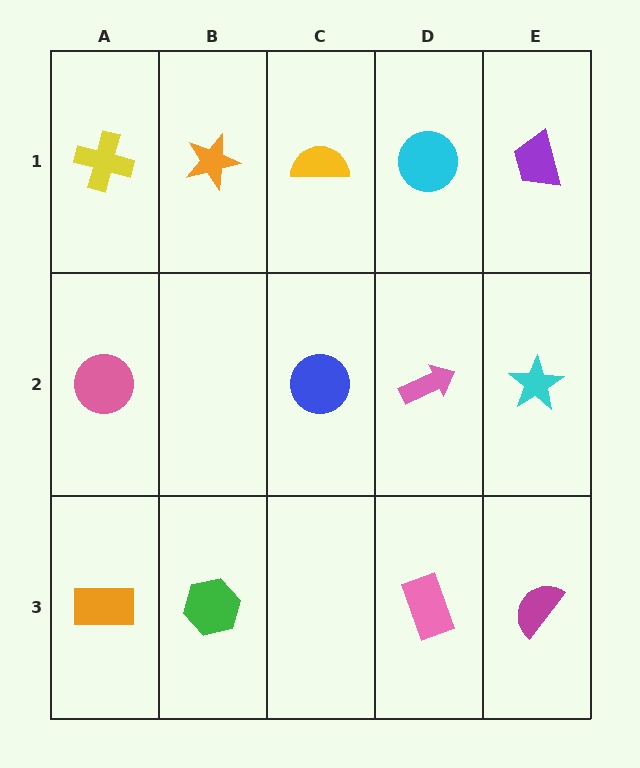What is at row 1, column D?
A cyan circle.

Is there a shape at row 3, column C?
No, that cell is empty.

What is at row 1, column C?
A yellow semicircle.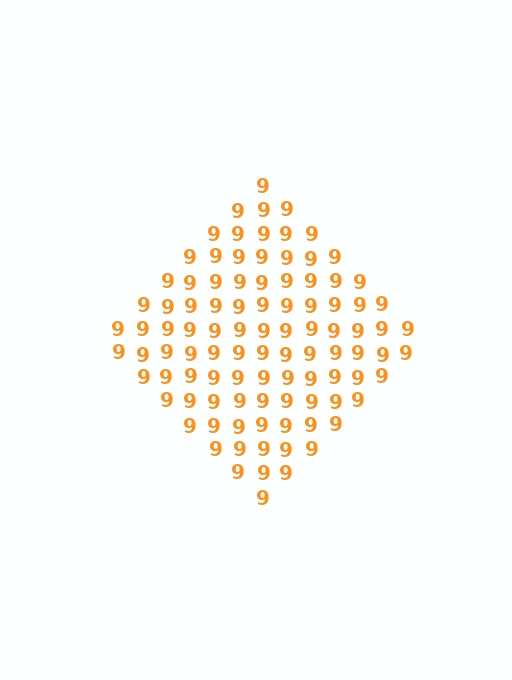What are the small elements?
The small elements are digit 9's.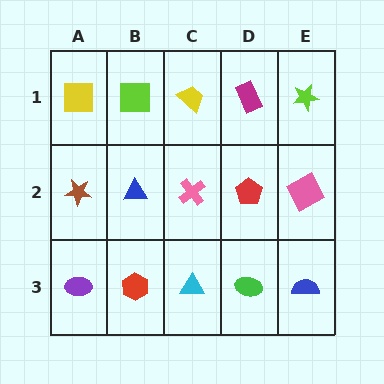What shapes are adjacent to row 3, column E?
A pink square (row 2, column E), a green ellipse (row 3, column D).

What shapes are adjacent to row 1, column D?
A red pentagon (row 2, column D), a yellow trapezoid (row 1, column C), a lime star (row 1, column E).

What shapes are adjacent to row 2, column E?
A lime star (row 1, column E), a blue semicircle (row 3, column E), a red pentagon (row 2, column D).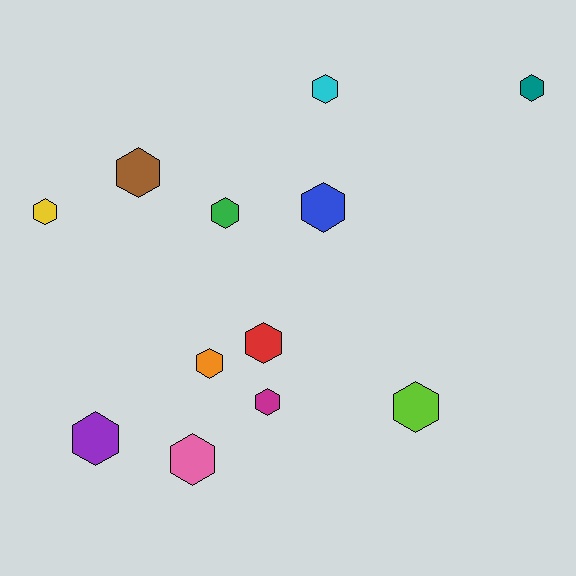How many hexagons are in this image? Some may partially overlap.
There are 12 hexagons.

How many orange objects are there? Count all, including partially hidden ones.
There is 1 orange object.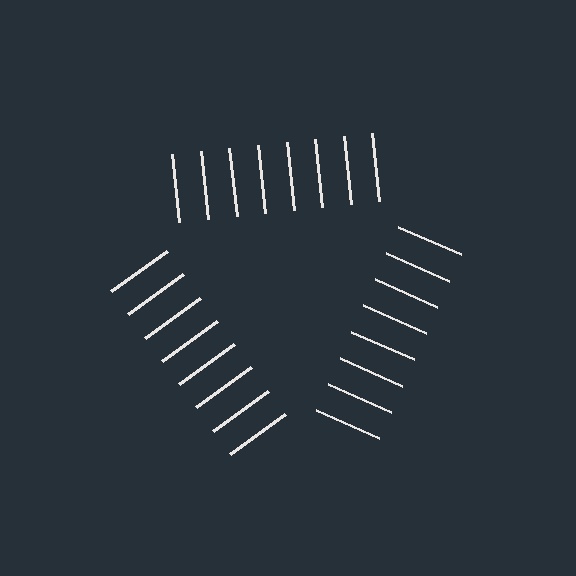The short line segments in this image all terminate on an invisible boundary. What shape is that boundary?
An illusory triangle — the line segments terminate on its edges but no continuous stroke is drawn.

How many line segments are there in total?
24 — 8 along each of the 3 edges.